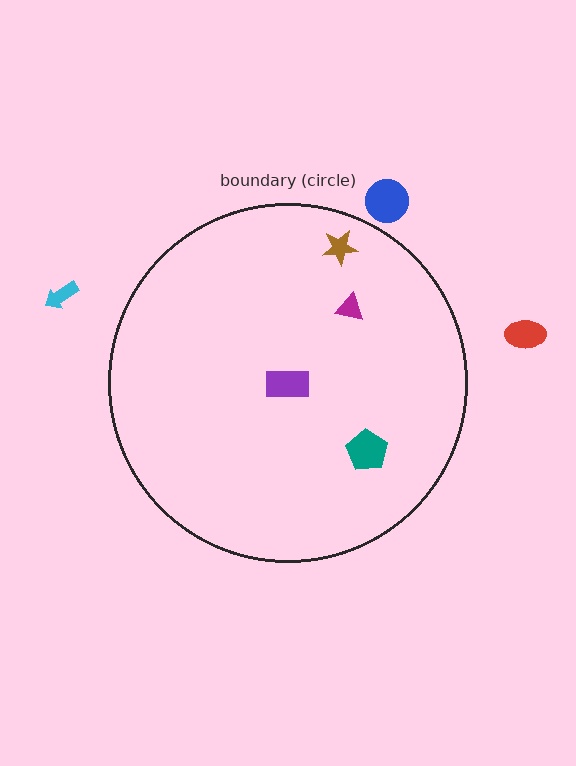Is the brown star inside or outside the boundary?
Inside.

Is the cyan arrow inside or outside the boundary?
Outside.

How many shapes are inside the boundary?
4 inside, 3 outside.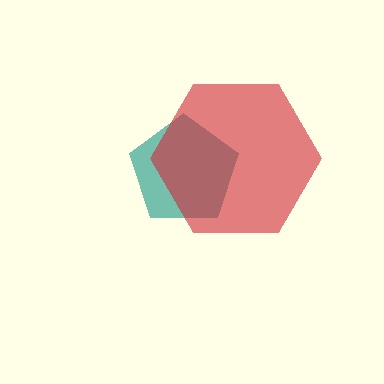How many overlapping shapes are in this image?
There are 2 overlapping shapes in the image.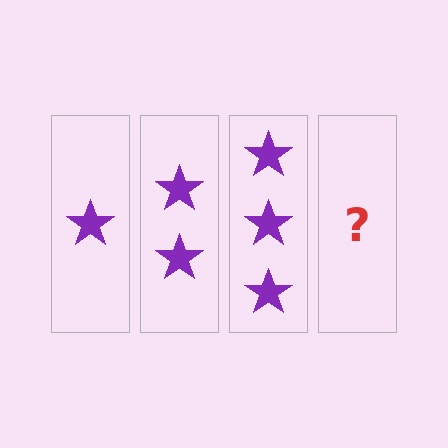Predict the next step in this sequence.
The next step is 4 stars.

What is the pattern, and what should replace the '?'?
The pattern is that each step adds one more star. The '?' should be 4 stars.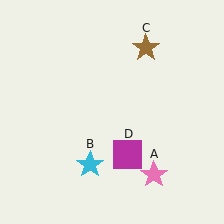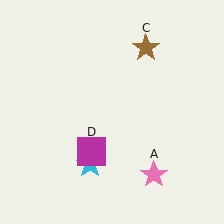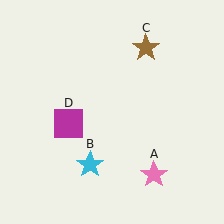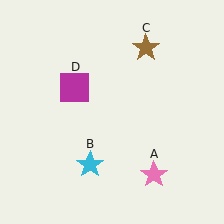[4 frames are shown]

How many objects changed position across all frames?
1 object changed position: magenta square (object D).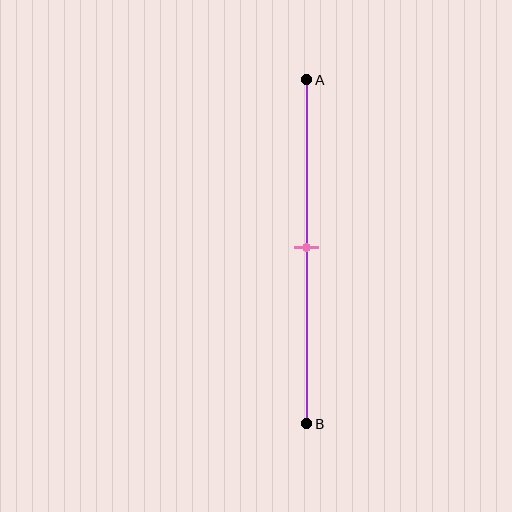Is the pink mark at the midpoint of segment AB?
Yes, the mark is approximately at the midpoint.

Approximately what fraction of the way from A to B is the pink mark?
The pink mark is approximately 50% of the way from A to B.